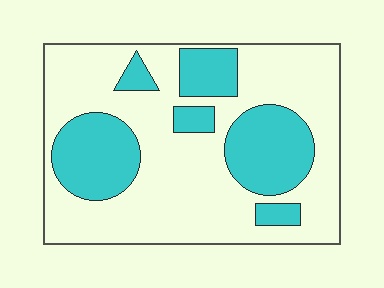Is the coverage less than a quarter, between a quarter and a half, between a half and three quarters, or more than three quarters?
Between a quarter and a half.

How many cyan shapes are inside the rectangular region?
6.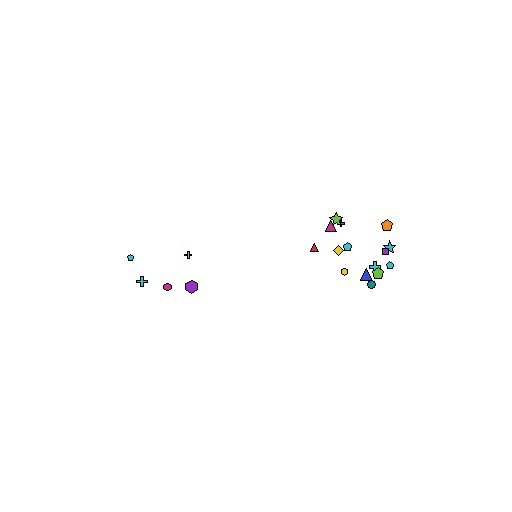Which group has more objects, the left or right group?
The right group.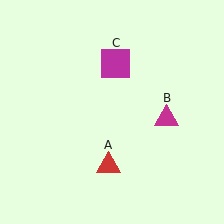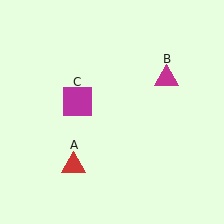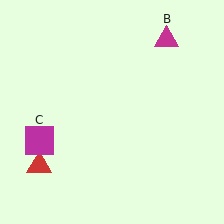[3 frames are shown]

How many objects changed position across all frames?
3 objects changed position: red triangle (object A), magenta triangle (object B), magenta square (object C).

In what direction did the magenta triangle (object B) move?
The magenta triangle (object B) moved up.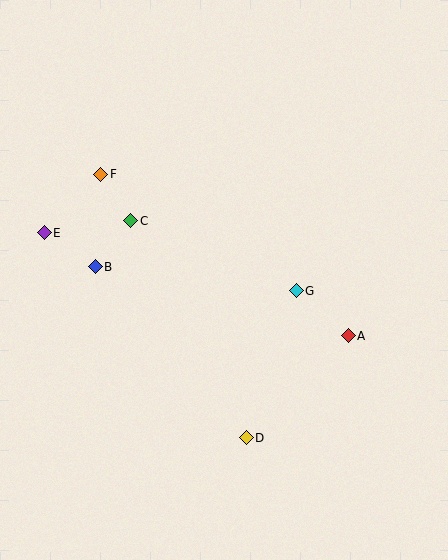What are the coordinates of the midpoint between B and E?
The midpoint between B and E is at (70, 250).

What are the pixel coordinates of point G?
Point G is at (296, 291).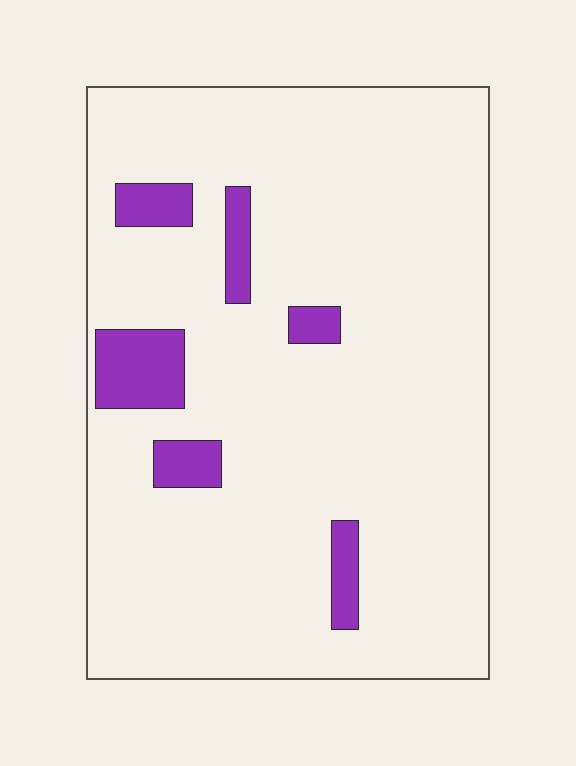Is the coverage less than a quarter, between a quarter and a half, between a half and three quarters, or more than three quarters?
Less than a quarter.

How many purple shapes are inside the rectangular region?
6.